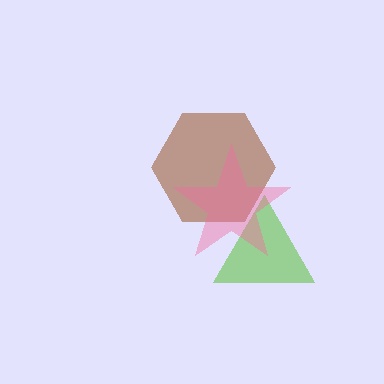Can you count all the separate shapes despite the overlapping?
Yes, there are 3 separate shapes.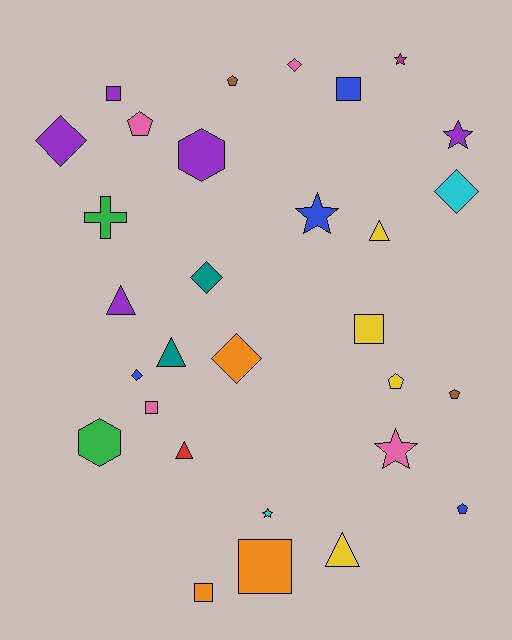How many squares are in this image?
There are 6 squares.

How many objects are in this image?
There are 30 objects.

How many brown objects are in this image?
There are 2 brown objects.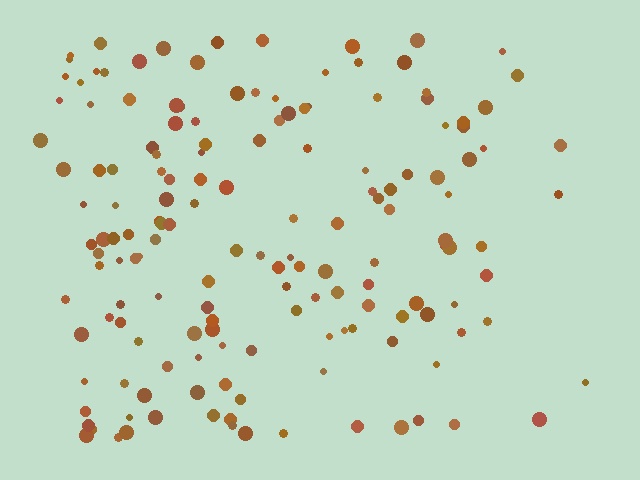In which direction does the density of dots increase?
From right to left, with the left side densest.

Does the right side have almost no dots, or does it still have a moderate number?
Still a moderate number, just noticeably fewer than the left.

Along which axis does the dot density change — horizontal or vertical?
Horizontal.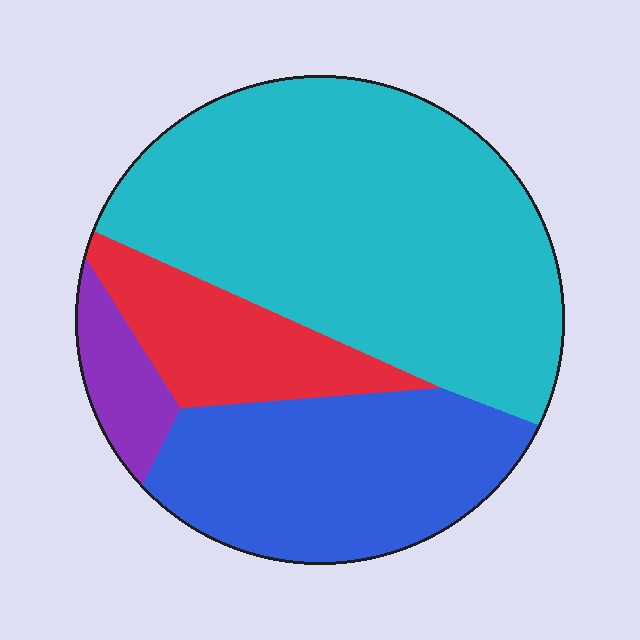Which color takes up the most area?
Cyan, at roughly 55%.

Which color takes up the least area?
Purple, at roughly 5%.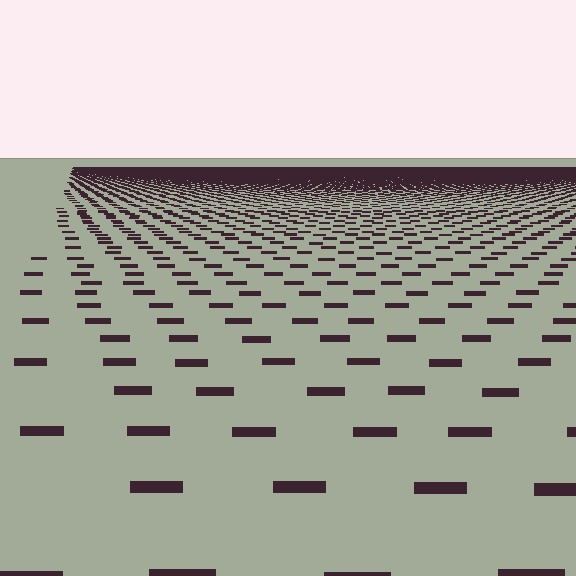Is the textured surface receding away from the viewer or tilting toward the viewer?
The surface is receding away from the viewer. Texture elements get smaller and denser toward the top.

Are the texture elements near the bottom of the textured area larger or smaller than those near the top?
Larger. Near the bottom, elements are closer to the viewer and appear at a bigger on-screen size.